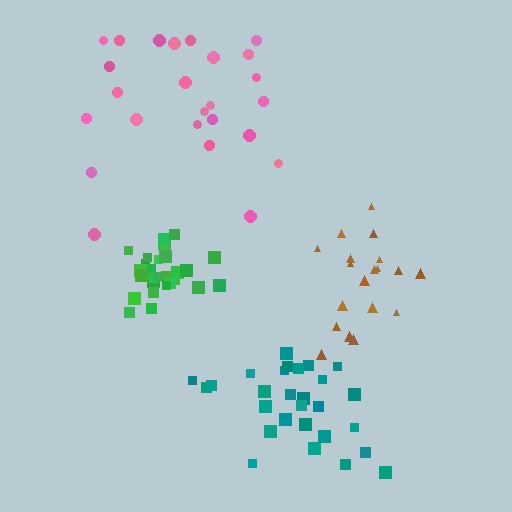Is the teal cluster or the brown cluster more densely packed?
Teal.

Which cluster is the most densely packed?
Green.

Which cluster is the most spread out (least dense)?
Pink.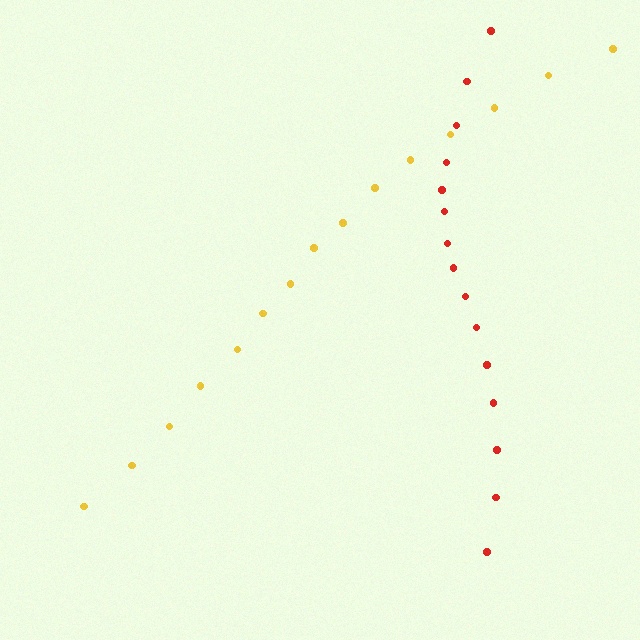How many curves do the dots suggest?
There are 2 distinct paths.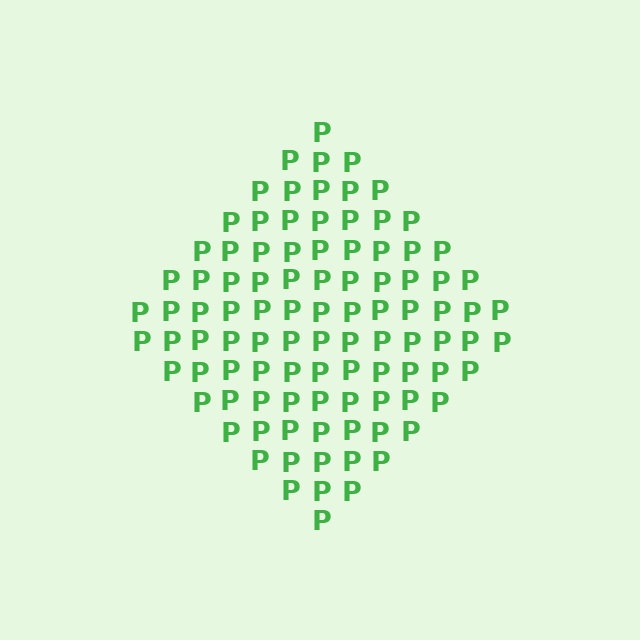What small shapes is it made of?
It is made of small letter P's.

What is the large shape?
The large shape is a diamond.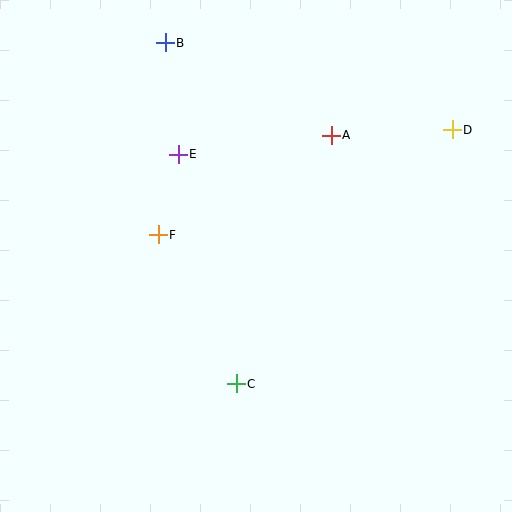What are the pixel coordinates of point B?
Point B is at (165, 43).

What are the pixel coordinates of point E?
Point E is at (178, 154).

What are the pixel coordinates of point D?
Point D is at (452, 130).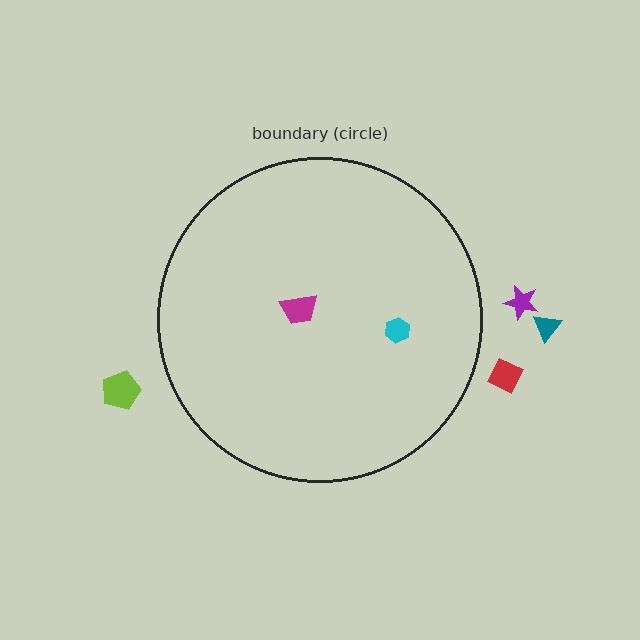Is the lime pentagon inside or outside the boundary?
Outside.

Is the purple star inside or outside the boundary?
Outside.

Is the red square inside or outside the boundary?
Outside.